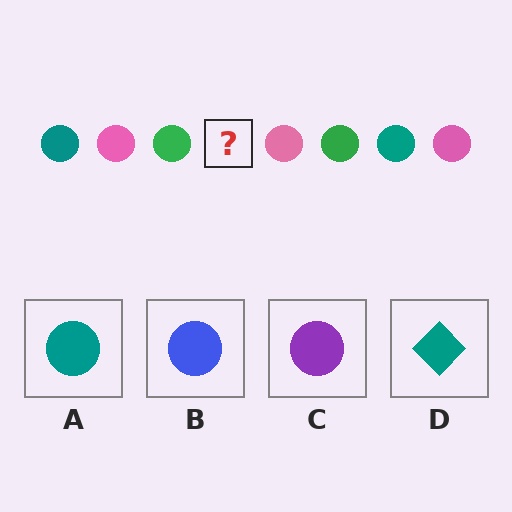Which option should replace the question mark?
Option A.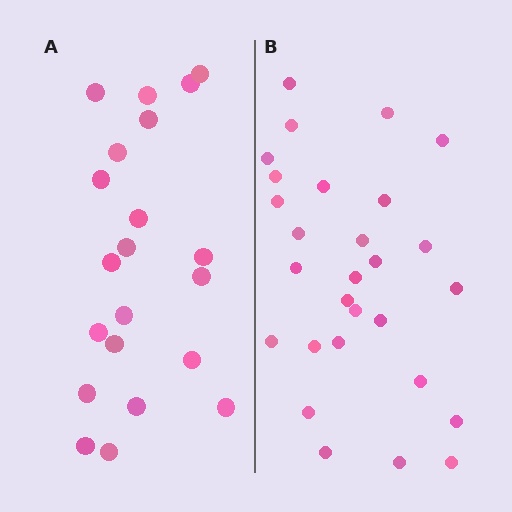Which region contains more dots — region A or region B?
Region B (the right region) has more dots.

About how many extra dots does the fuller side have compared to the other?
Region B has roughly 8 or so more dots than region A.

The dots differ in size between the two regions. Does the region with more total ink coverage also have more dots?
No. Region A has more total ink coverage because its dots are larger, but region B actually contains more individual dots. Total area can be misleading — the number of items is what matters here.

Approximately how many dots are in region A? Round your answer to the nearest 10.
About 20 dots. (The exact count is 21, which rounds to 20.)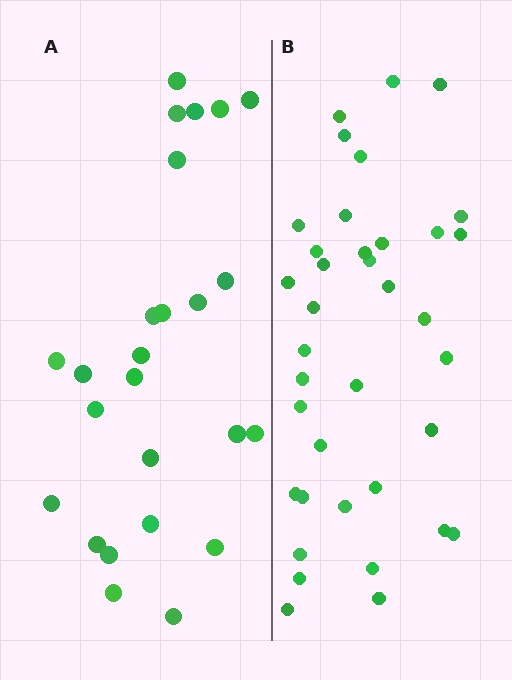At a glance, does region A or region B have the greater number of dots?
Region B (the right region) has more dots.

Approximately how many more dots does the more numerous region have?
Region B has roughly 12 or so more dots than region A.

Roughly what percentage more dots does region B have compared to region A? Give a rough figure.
About 50% more.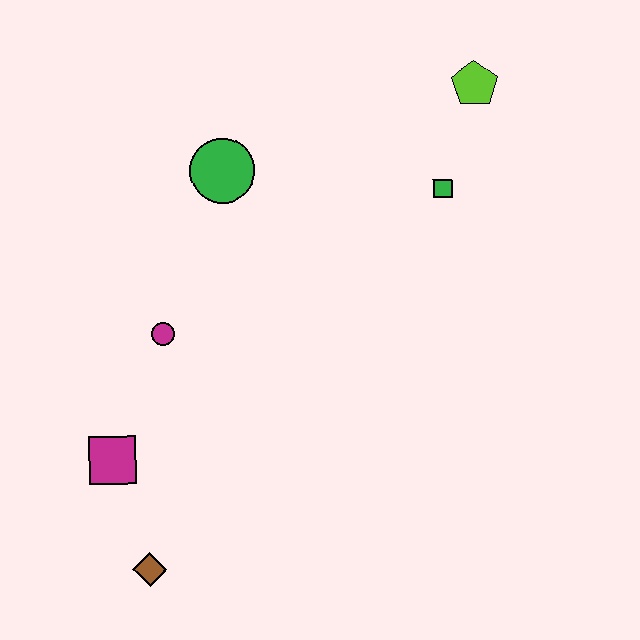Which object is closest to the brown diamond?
The magenta square is closest to the brown diamond.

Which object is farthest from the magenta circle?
The lime pentagon is farthest from the magenta circle.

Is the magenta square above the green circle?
No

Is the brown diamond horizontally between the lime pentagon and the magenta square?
Yes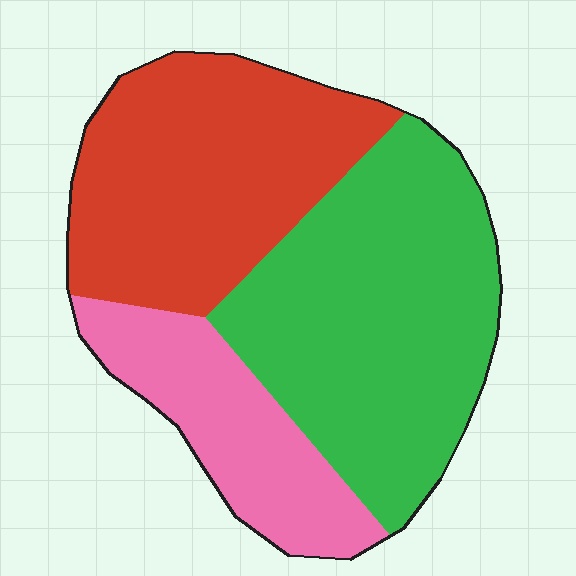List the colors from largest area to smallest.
From largest to smallest: green, red, pink.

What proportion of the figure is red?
Red covers about 35% of the figure.